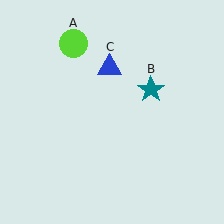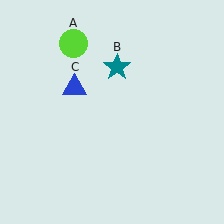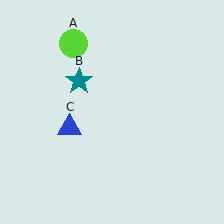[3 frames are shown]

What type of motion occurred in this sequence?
The teal star (object B), blue triangle (object C) rotated counterclockwise around the center of the scene.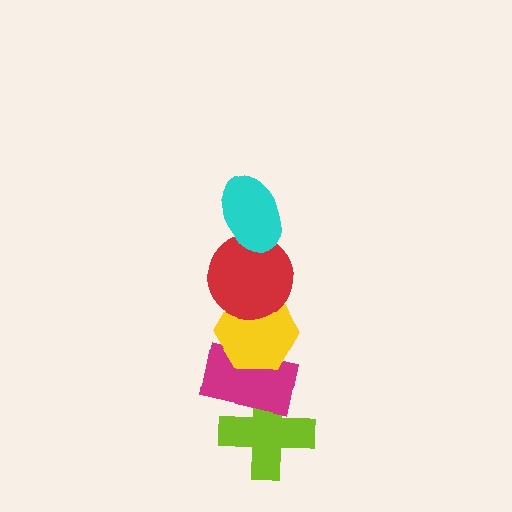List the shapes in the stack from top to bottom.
From top to bottom: the cyan ellipse, the red circle, the yellow hexagon, the magenta rectangle, the lime cross.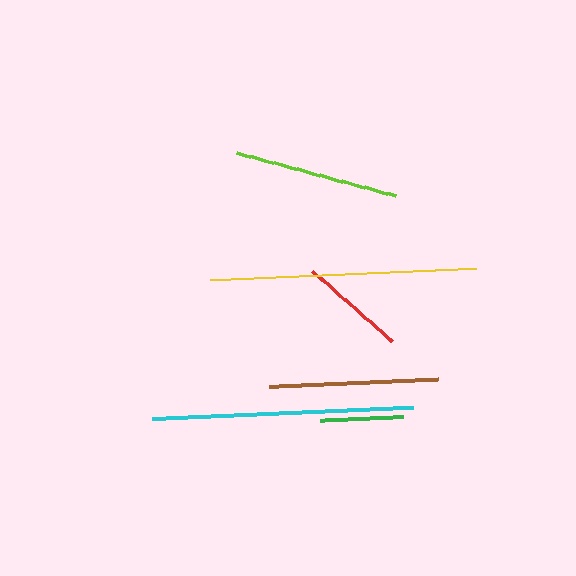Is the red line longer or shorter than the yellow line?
The yellow line is longer than the red line.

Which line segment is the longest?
The yellow line is the longest at approximately 267 pixels.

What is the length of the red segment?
The red segment is approximately 106 pixels long.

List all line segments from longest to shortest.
From longest to shortest: yellow, cyan, brown, lime, red, green.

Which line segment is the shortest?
The green line is the shortest at approximately 83 pixels.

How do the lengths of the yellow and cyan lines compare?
The yellow and cyan lines are approximately the same length.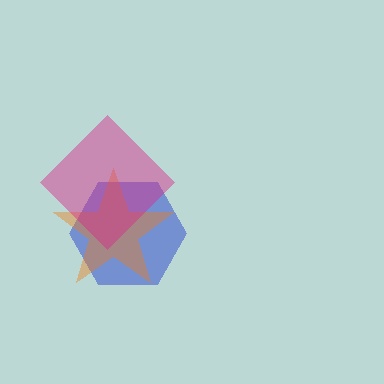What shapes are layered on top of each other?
The layered shapes are: a blue hexagon, an orange star, a magenta diamond.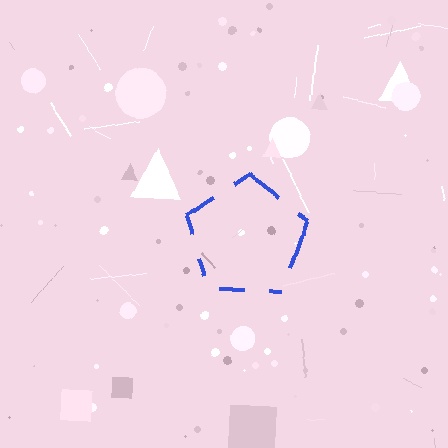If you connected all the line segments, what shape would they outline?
They would outline a pentagon.